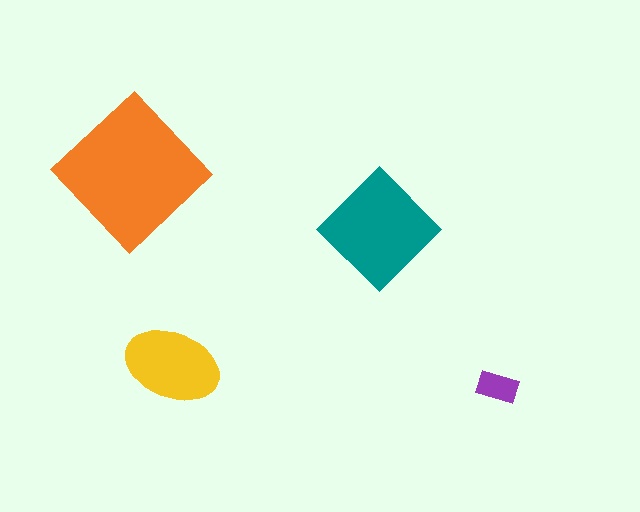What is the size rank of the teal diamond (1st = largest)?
2nd.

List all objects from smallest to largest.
The purple rectangle, the yellow ellipse, the teal diamond, the orange diamond.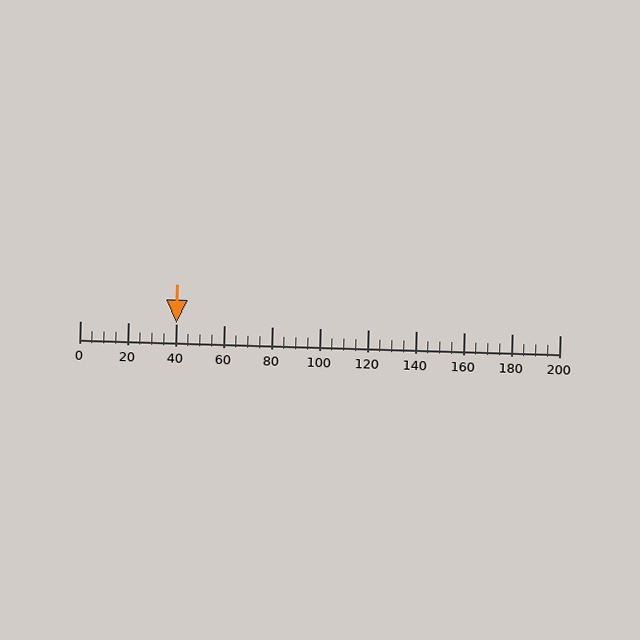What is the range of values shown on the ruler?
The ruler shows values from 0 to 200.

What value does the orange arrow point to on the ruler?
The orange arrow points to approximately 40.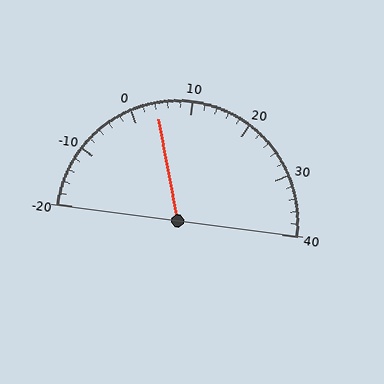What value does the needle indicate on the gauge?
The needle indicates approximately 4.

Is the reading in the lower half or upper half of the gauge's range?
The reading is in the lower half of the range (-20 to 40).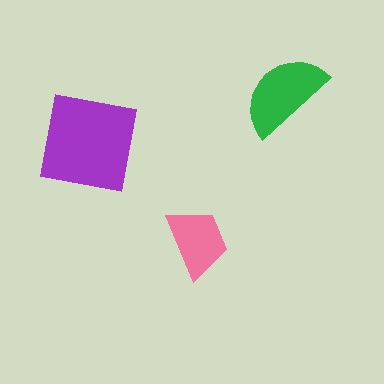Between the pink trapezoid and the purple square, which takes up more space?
The purple square.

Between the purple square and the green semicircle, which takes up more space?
The purple square.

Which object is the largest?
The purple square.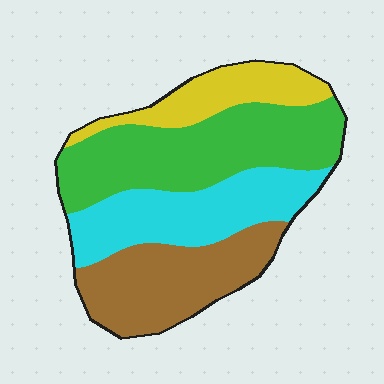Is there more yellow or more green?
Green.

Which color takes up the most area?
Green, at roughly 35%.